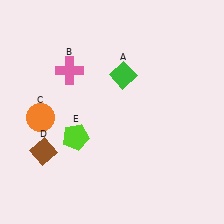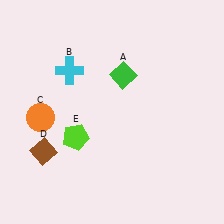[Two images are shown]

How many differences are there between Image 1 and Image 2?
There is 1 difference between the two images.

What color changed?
The cross (B) changed from pink in Image 1 to cyan in Image 2.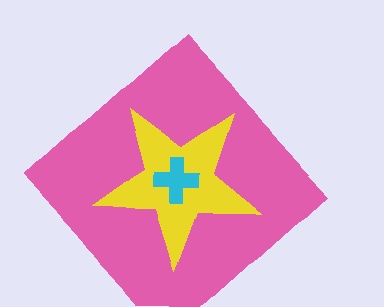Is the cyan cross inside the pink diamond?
Yes.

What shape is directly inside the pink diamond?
The yellow star.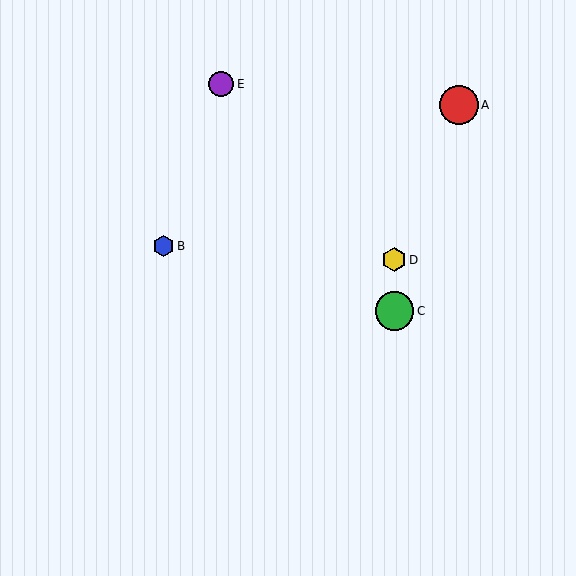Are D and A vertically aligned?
No, D is at x≈394 and A is at x≈459.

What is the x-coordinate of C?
Object C is at x≈394.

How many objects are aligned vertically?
2 objects (C, D) are aligned vertically.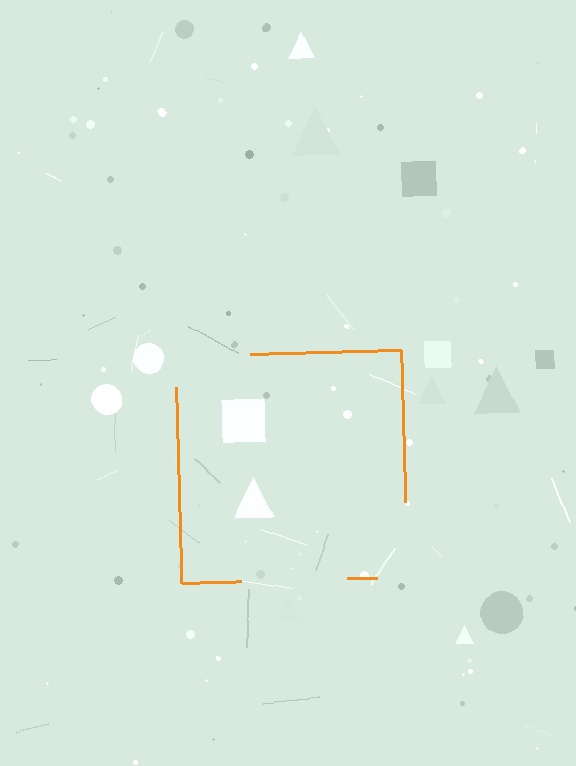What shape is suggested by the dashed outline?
The dashed outline suggests a square.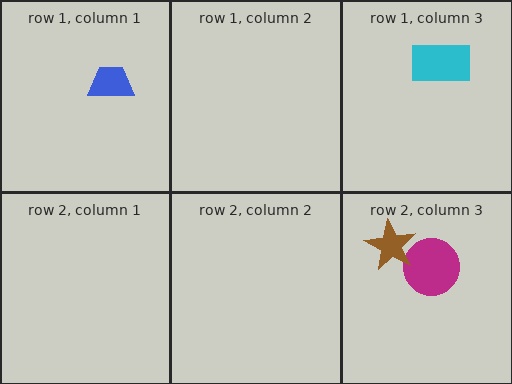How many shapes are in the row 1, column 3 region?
1.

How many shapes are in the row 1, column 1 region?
1.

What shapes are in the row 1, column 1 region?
The blue trapezoid.